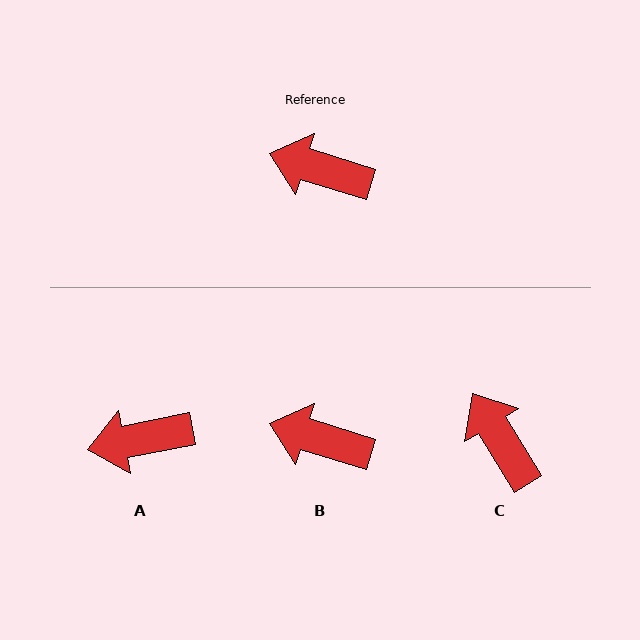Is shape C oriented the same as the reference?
No, it is off by about 42 degrees.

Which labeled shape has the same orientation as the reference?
B.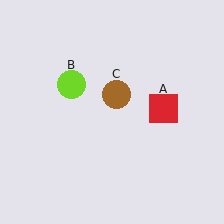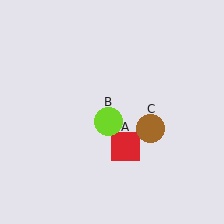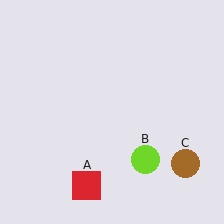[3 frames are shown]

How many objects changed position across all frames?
3 objects changed position: red square (object A), lime circle (object B), brown circle (object C).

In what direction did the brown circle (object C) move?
The brown circle (object C) moved down and to the right.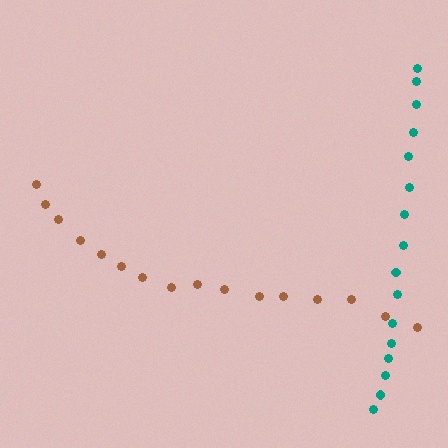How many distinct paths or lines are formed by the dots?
There are 2 distinct paths.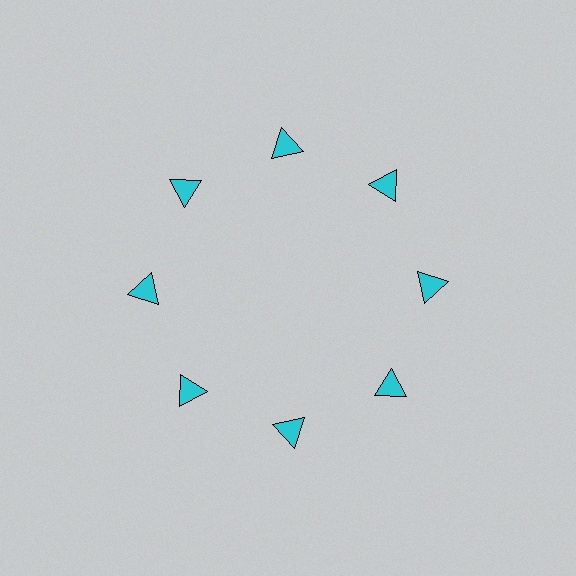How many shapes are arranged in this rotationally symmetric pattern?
There are 8 shapes, arranged in 8 groups of 1.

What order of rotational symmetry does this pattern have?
This pattern has 8-fold rotational symmetry.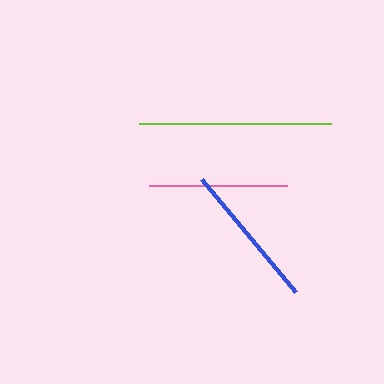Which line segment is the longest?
The lime line is the longest at approximately 193 pixels.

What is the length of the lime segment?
The lime segment is approximately 193 pixels long.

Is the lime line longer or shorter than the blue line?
The lime line is longer than the blue line.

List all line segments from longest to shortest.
From longest to shortest: lime, blue, pink.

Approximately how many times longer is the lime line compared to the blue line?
The lime line is approximately 1.3 times the length of the blue line.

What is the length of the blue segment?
The blue segment is approximately 147 pixels long.